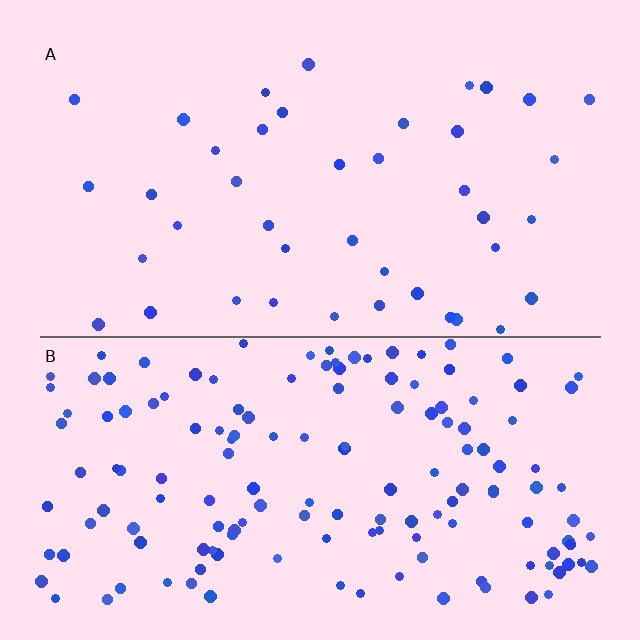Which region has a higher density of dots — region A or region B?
B (the bottom).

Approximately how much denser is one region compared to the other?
Approximately 3.6× — region B over region A.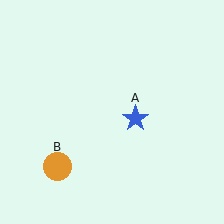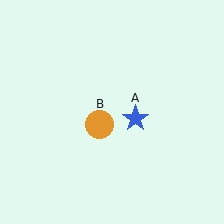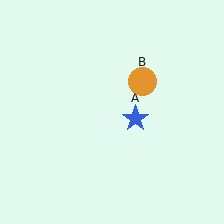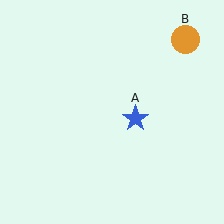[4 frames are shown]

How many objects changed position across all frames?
1 object changed position: orange circle (object B).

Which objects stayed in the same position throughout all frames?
Blue star (object A) remained stationary.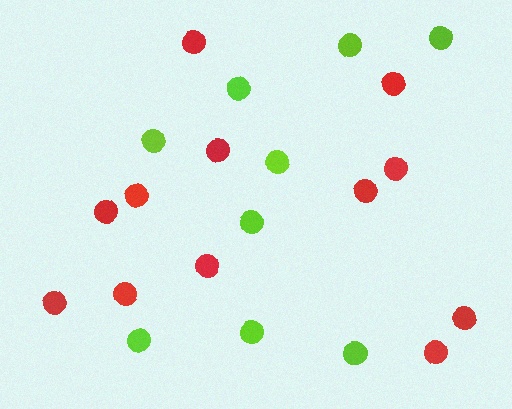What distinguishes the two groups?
There are 2 groups: one group of lime circles (9) and one group of red circles (12).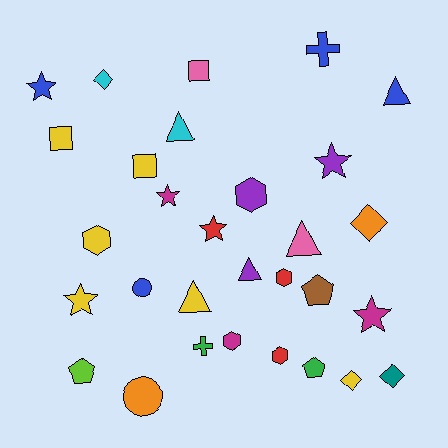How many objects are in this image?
There are 30 objects.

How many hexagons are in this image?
There are 5 hexagons.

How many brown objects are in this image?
There is 1 brown object.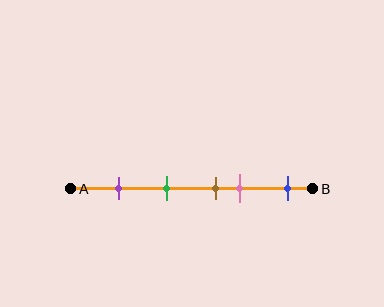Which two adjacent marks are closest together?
The brown and pink marks are the closest adjacent pair.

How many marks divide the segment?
There are 5 marks dividing the segment.